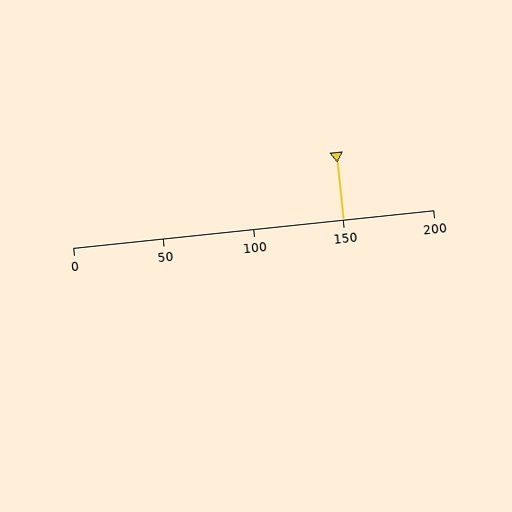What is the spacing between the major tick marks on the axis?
The major ticks are spaced 50 apart.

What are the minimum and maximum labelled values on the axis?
The axis runs from 0 to 200.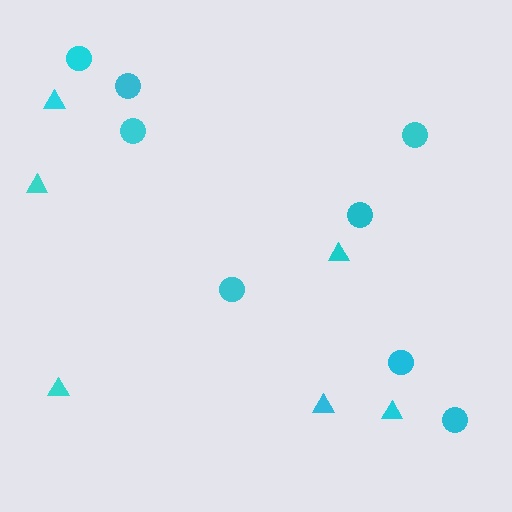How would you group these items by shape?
There are 2 groups: one group of triangles (6) and one group of circles (8).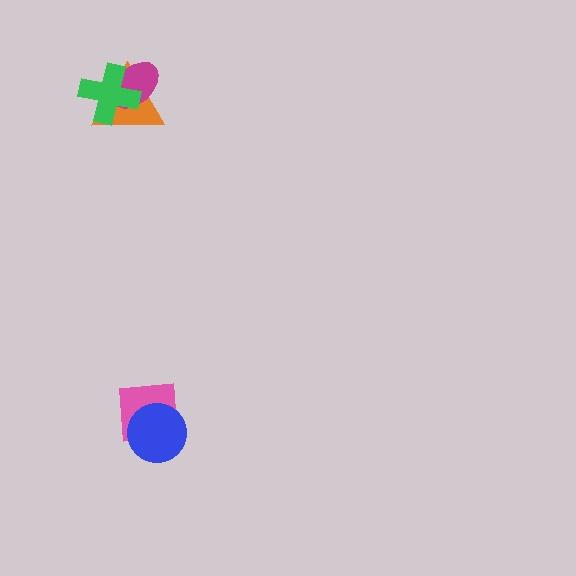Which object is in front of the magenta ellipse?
The green cross is in front of the magenta ellipse.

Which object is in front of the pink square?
The blue circle is in front of the pink square.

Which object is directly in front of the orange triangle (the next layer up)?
The magenta ellipse is directly in front of the orange triangle.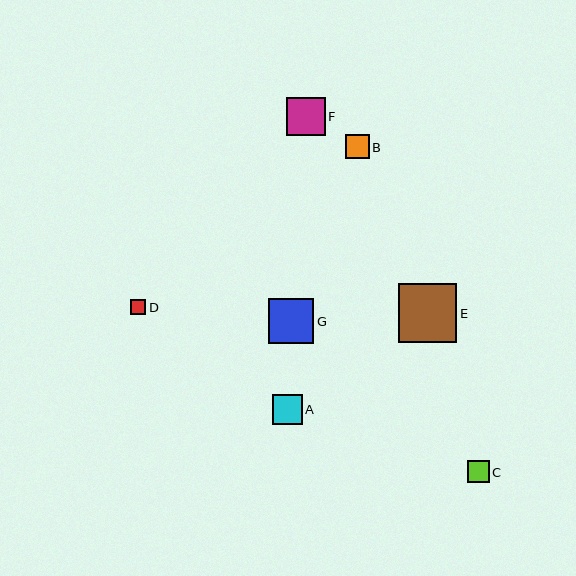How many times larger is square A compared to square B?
Square A is approximately 1.3 times the size of square B.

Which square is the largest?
Square E is the largest with a size of approximately 59 pixels.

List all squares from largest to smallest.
From largest to smallest: E, G, F, A, B, C, D.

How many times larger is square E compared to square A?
Square E is approximately 2.0 times the size of square A.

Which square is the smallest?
Square D is the smallest with a size of approximately 15 pixels.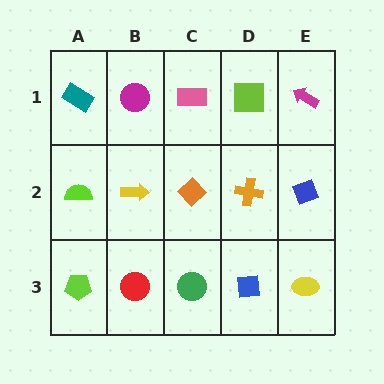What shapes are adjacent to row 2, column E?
A magenta arrow (row 1, column E), a yellow ellipse (row 3, column E), an orange cross (row 2, column D).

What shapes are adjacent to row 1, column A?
A lime semicircle (row 2, column A), a magenta circle (row 1, column B).